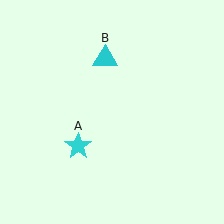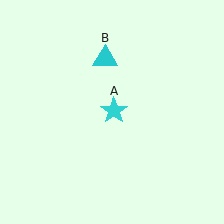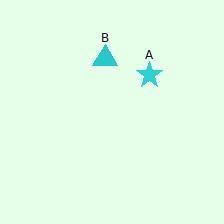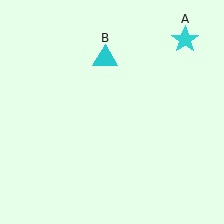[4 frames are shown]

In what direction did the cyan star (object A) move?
The cyan star (object A) moved up and to the right.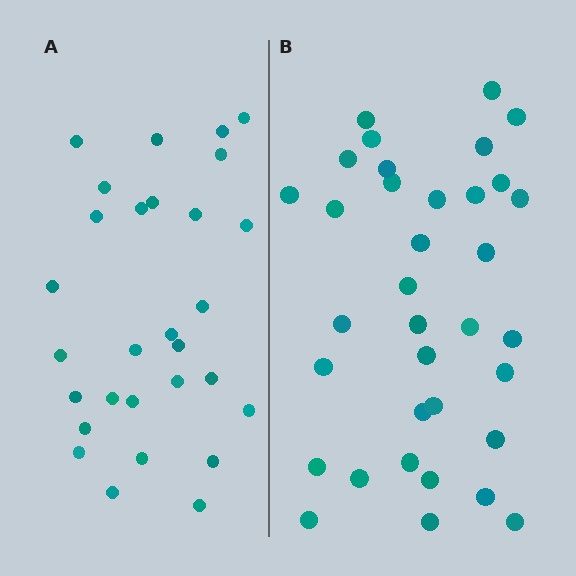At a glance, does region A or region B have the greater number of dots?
Region B (the right region) has more dots.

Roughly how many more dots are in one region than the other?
Region B has about 6 more dots than region A.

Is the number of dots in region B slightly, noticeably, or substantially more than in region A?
Region B has only slightly more — the two regions are fairly close. The ratio is roughly 1.2 to 1.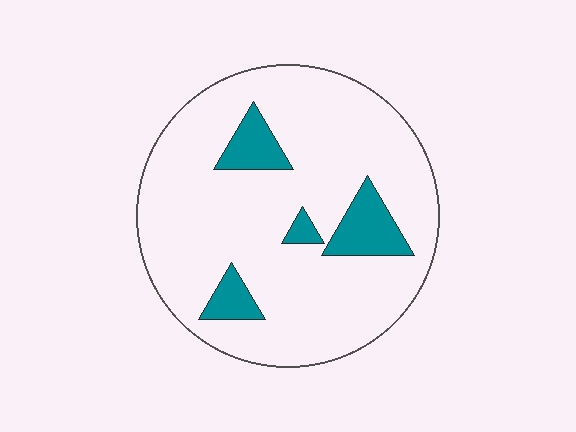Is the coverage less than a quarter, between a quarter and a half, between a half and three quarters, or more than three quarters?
Less than a quarter.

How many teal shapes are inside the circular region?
4.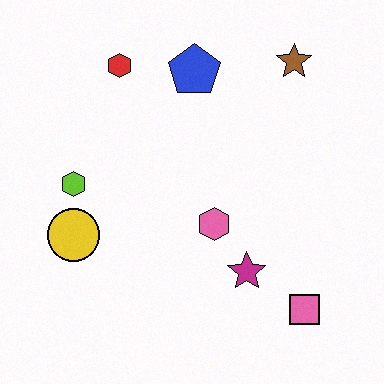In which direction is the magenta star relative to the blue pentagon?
The magenta star is below the blue pentagon.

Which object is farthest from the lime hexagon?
The pink square is farthest from the lime hexagon.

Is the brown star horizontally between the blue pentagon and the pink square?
Yes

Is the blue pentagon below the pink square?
No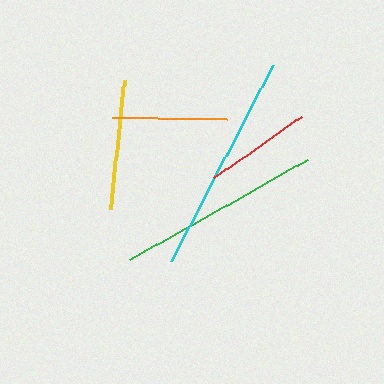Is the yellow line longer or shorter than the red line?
The yellow line is longer than the red line.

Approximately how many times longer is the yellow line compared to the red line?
The yellow line is approximately 1.2 times the length of the red line.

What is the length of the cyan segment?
The cyan segment is approximately 221 pixels long.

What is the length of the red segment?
The red segment is approximately 107 pixels long.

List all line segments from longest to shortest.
From longest to shortest: cyan, green, yellow, orange, red.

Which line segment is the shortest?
The red line is the shortest at approximately 107 pixels.